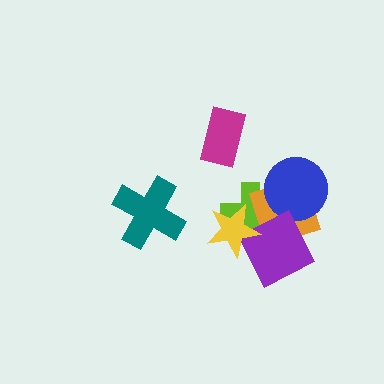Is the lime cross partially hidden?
Yes, it is partially covered by another shape.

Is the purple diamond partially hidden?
Yes, it is partially covered by another shape.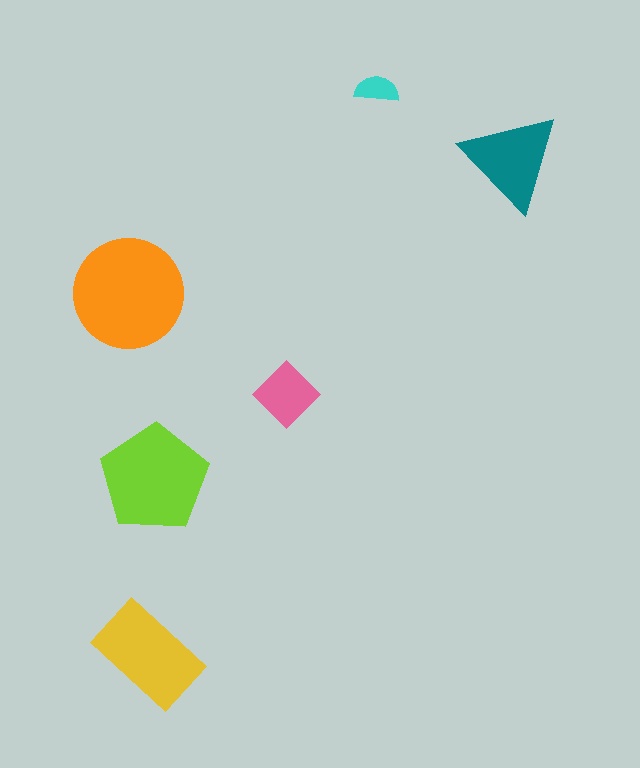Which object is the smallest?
The cyan semicircle.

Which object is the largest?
The orange circle.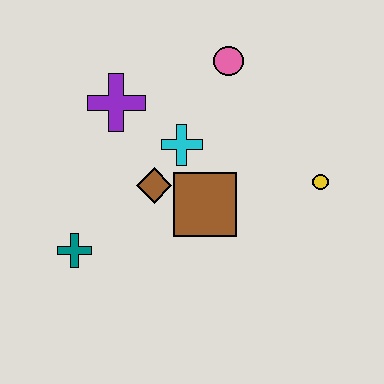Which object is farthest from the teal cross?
The yellow circle is farthest from the teal cross.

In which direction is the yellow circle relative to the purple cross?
The yellow circle is to the right of the purple cross.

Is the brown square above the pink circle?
No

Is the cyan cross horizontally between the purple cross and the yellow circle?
Yes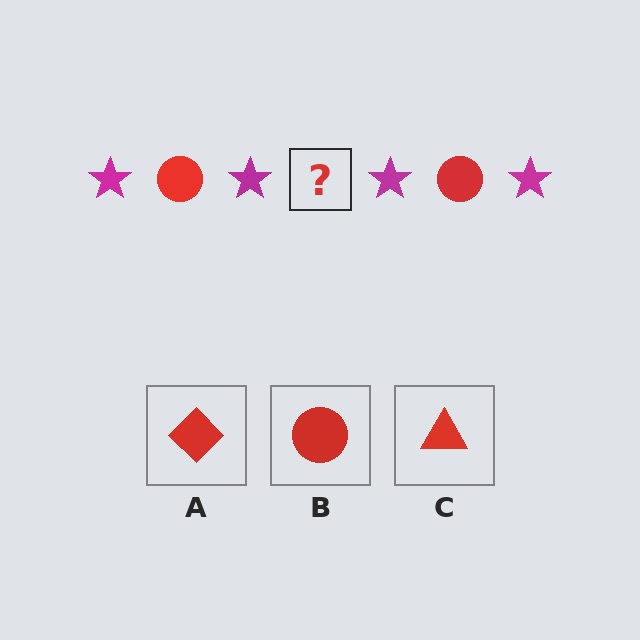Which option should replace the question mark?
Option B.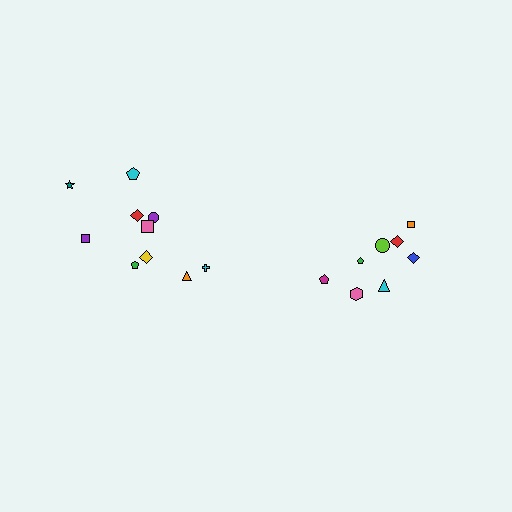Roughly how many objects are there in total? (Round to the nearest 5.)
Roughly 20 objects in total.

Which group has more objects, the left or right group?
The left group.